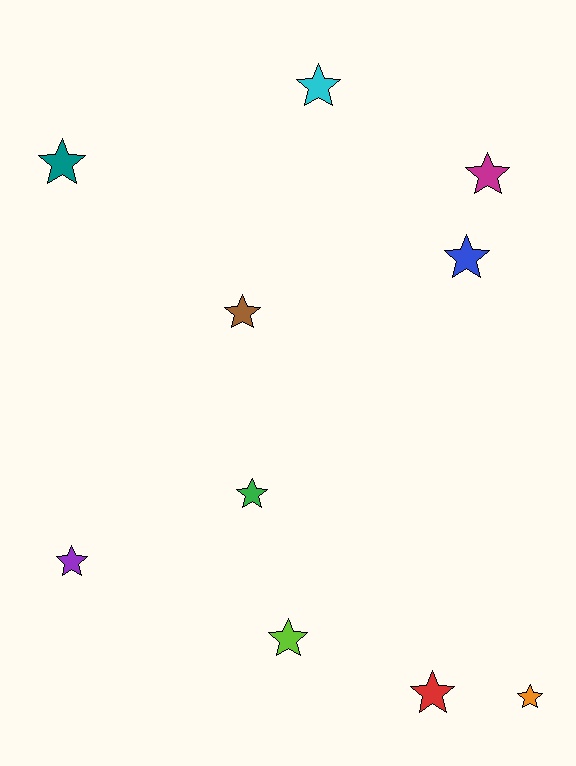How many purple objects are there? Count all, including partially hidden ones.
There is 1 purple object.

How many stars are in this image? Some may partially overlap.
There are 10 stars.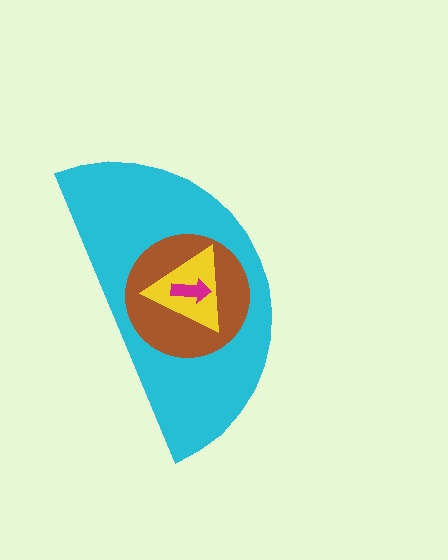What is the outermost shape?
The cyan semicircle.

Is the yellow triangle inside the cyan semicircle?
Yes.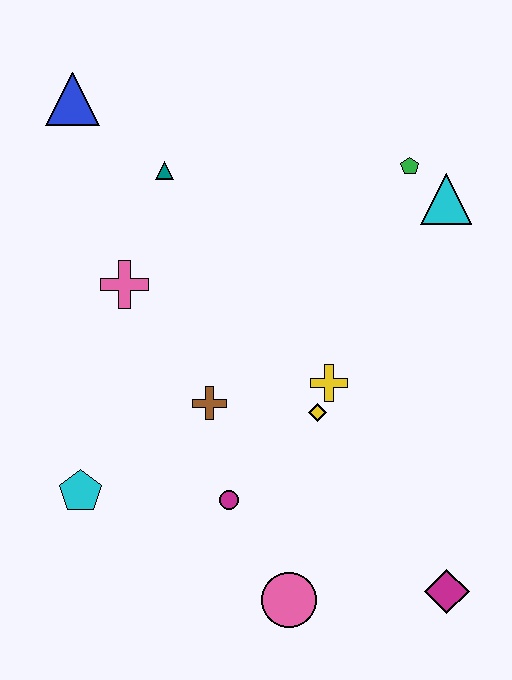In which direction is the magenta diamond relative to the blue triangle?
The magenta diamond is below the blue triangle.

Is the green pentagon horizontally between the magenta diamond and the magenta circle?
Yes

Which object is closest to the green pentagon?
The cyan triangle is closest to the green pentagon.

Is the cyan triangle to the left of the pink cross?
No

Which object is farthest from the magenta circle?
The blue triangle is farthest from the magenta circle.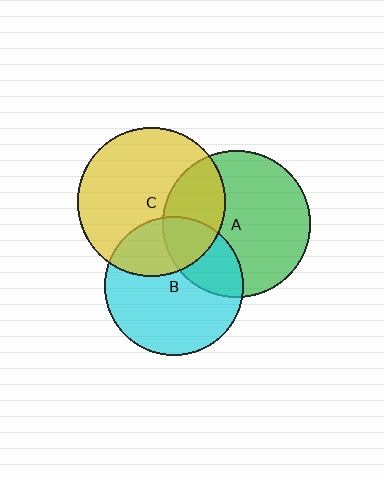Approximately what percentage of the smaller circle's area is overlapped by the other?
Approximately 30%.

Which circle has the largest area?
Circle C (yellow).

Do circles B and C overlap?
Yes.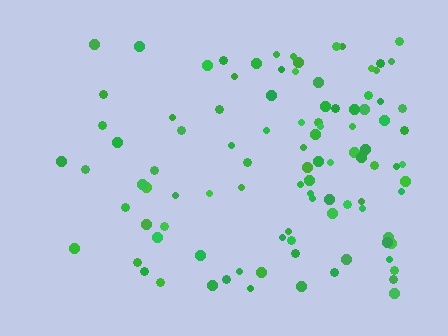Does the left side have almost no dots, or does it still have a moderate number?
Still a moderate number, just noticeably fewer than the right.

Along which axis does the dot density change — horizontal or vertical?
Horizontal.